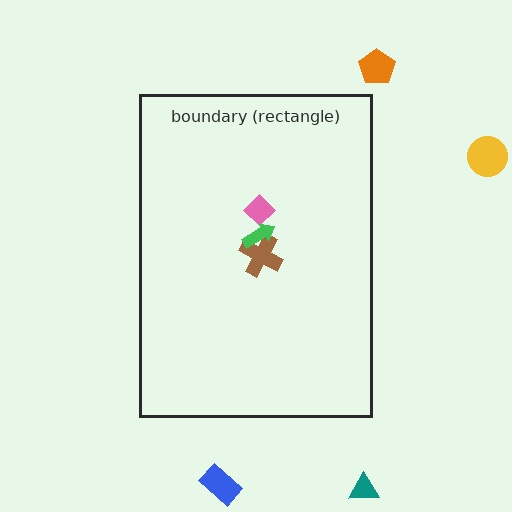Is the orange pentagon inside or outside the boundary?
Outside.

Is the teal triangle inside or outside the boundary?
Outside.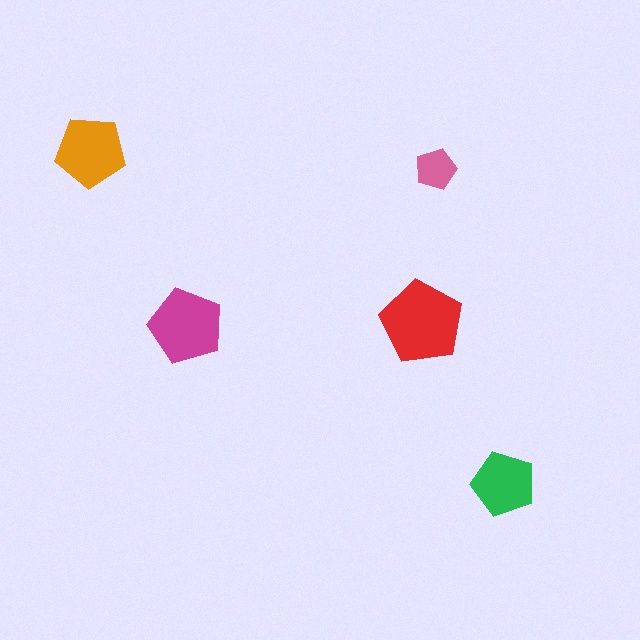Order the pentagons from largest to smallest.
the red one, the magenta one, the orange one, the green one, the pink one.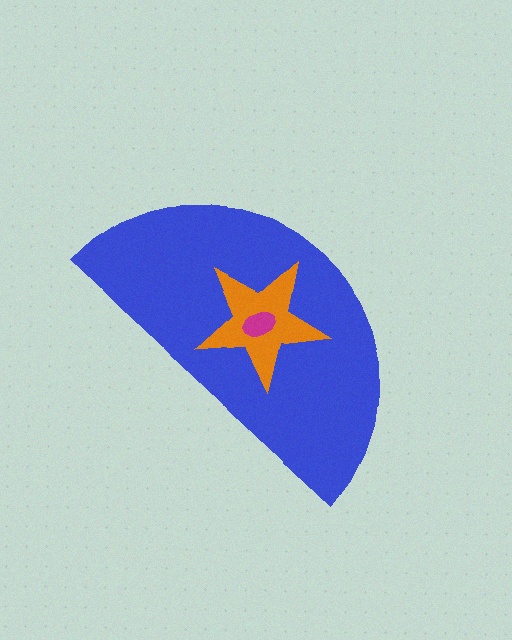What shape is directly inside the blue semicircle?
The orange star.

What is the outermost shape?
The blue semicircle.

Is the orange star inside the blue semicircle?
Yes.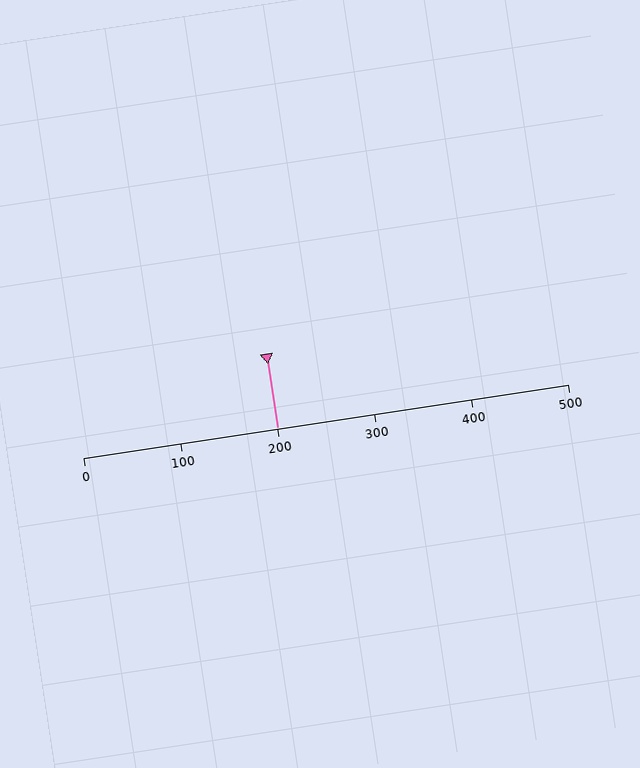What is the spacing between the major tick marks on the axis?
The major ticks are spaced 100 apart.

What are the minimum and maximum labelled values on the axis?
The axis runs from 0 to 500.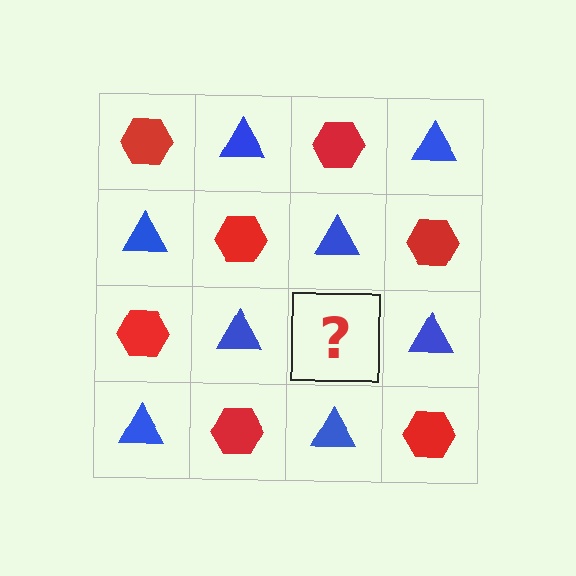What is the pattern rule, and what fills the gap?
The rule is that it alternates red hexagon and blue triangle in a checkerboard pattern. The gap should be filled with a red hexagon.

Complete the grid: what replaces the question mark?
The question mark should be replaced with a red hexagon.